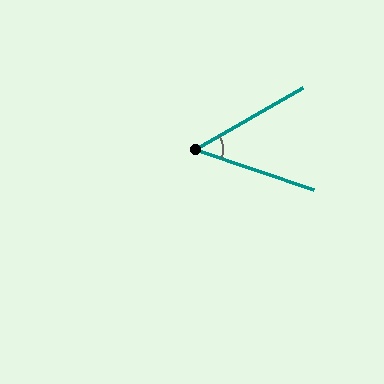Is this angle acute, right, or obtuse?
It is acute.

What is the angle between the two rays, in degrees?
Approximately 48 degrees.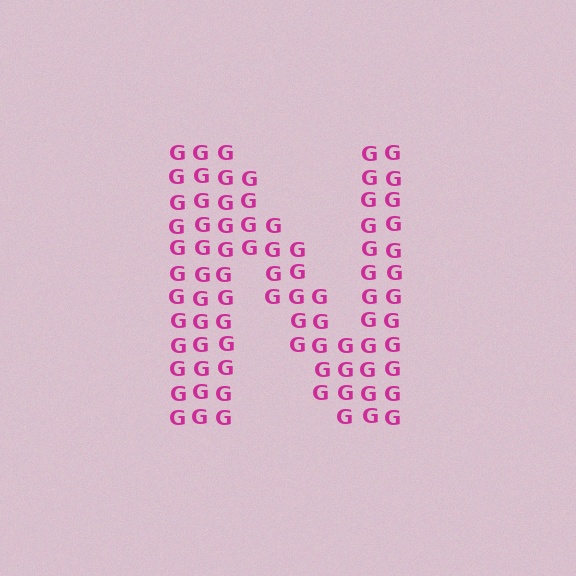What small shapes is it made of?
It is made of small letter G's.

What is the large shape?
The large shape is the letter N.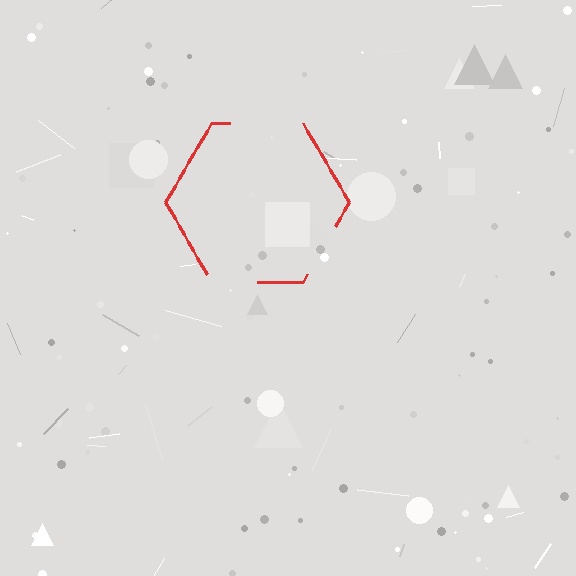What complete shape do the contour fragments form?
The contour fragments form a hexagon.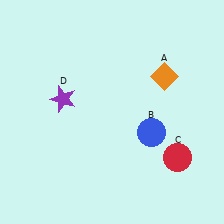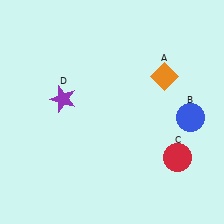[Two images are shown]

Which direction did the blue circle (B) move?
The blue circle (B) moved right.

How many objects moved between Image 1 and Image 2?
1 object moved between the two images.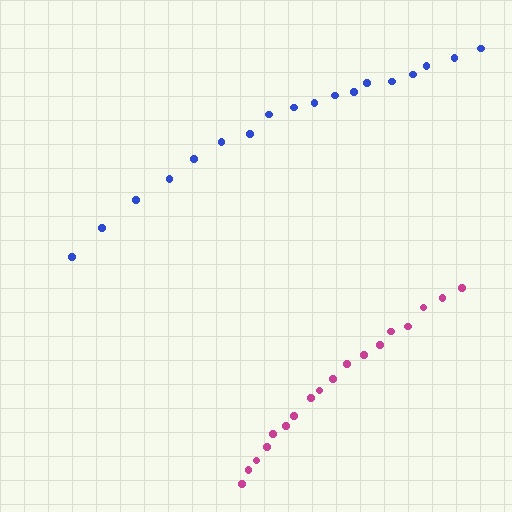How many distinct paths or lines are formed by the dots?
There are 2 distinct paths.